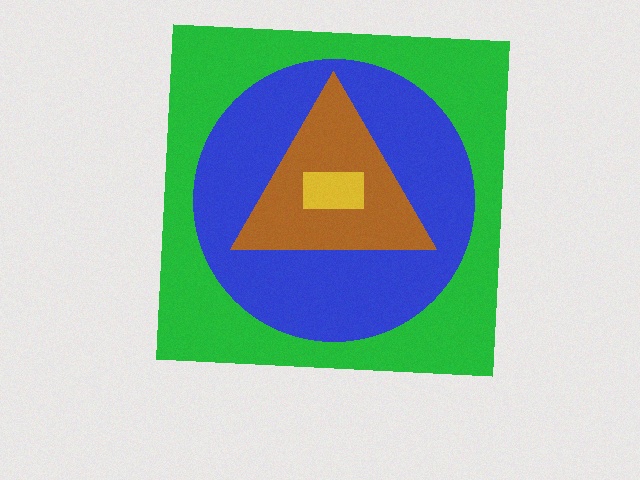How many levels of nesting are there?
4.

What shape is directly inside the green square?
The blue circle.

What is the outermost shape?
The green square.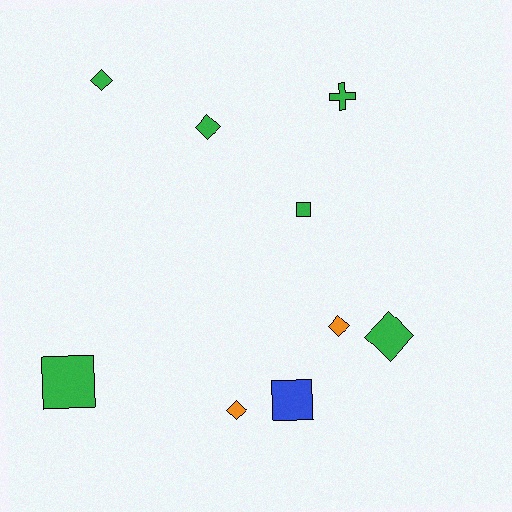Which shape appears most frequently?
Diamond, with 5 objects.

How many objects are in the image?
There are 9 objects.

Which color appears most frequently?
Green, with 6 objects.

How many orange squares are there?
There are no orange squares.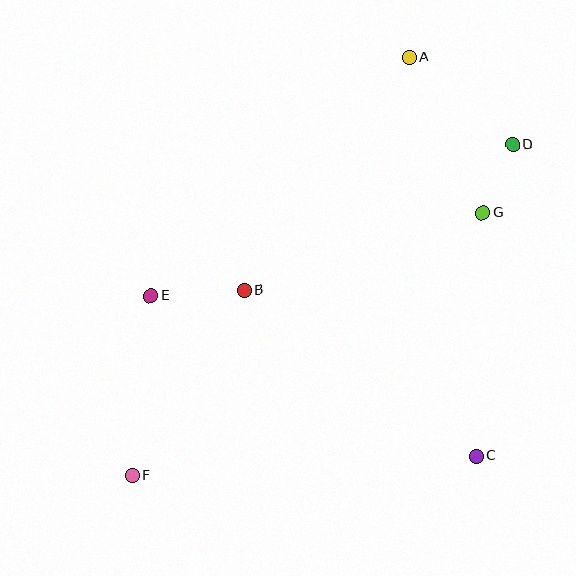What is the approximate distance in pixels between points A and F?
The distance between A and F is approximately 501 pixels.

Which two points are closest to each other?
Points D and G are closest to each other.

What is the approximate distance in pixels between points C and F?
The distance between C and F is approximately 344 pixels.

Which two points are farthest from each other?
Points D and F are farthest from each other.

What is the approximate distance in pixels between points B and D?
The distance between B and D is approximately 305 pixels.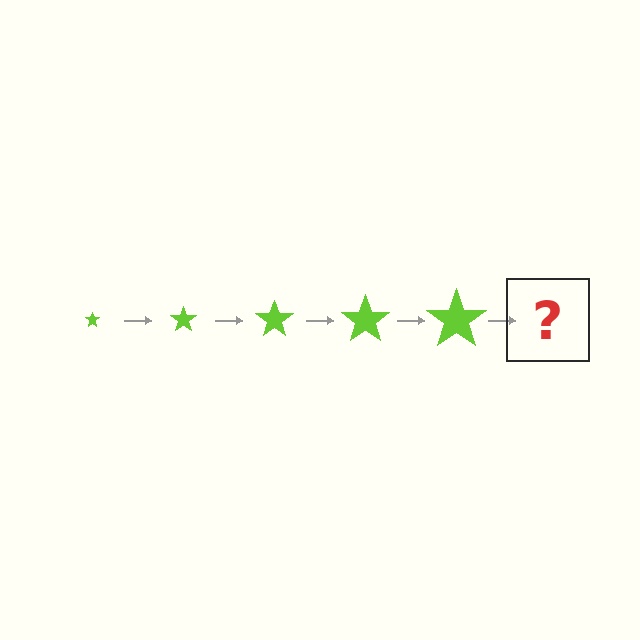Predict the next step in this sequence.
The next step is a lime star, larger than the previous one.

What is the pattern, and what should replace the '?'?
The pattern is that the star gets progressively larger each step. The '?' should be a lime star, larger than the previous one.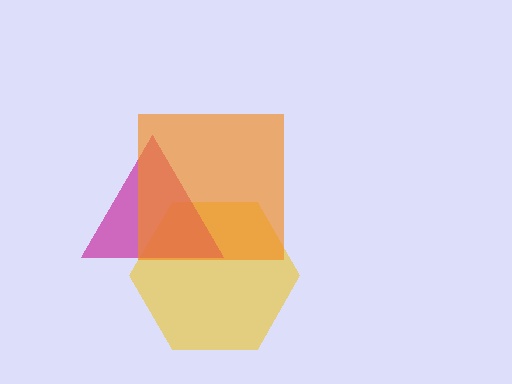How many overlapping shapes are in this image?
There are 3 overlapping shapes in the image.